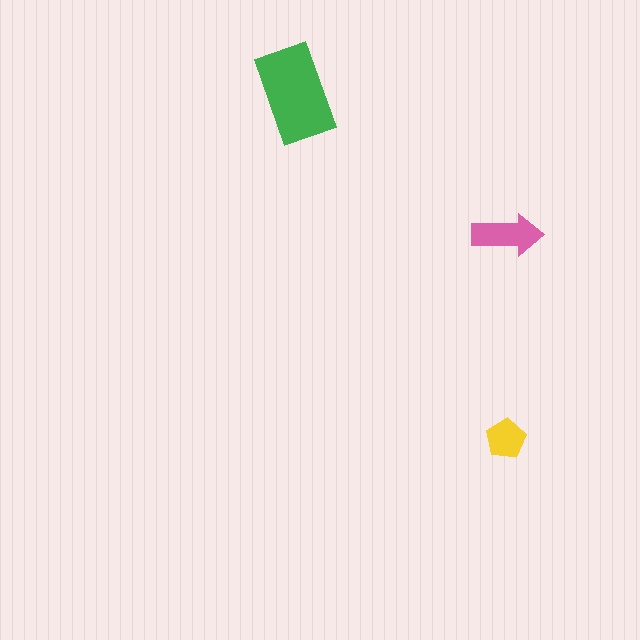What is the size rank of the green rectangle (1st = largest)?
1st.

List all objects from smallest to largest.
The yellow pentagon, the pink arrow, the green rectangle.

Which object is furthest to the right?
The pink arrow is rightmost.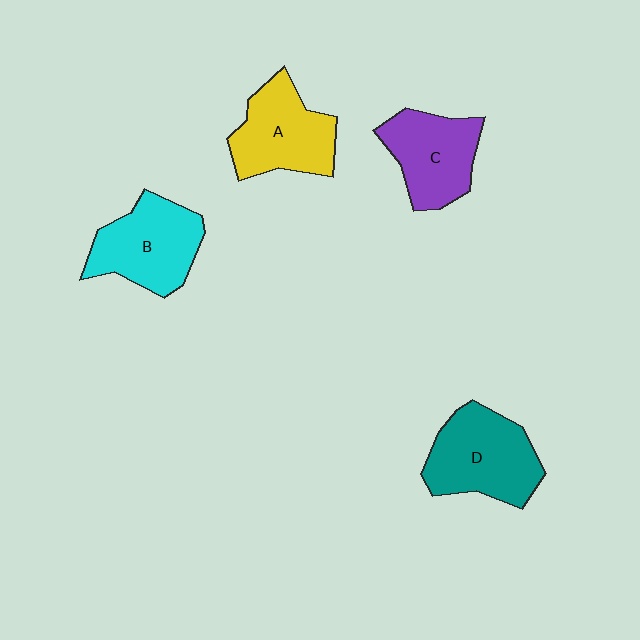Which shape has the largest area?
Shape D (teal).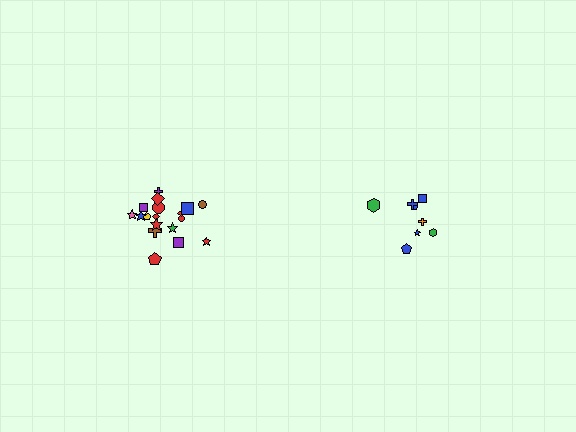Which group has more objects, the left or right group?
The left group.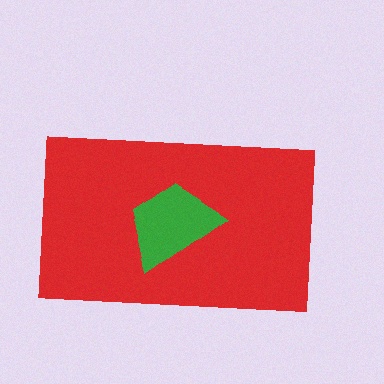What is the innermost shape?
The green trapezoid.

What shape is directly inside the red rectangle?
The green trapezoid.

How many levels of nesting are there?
2.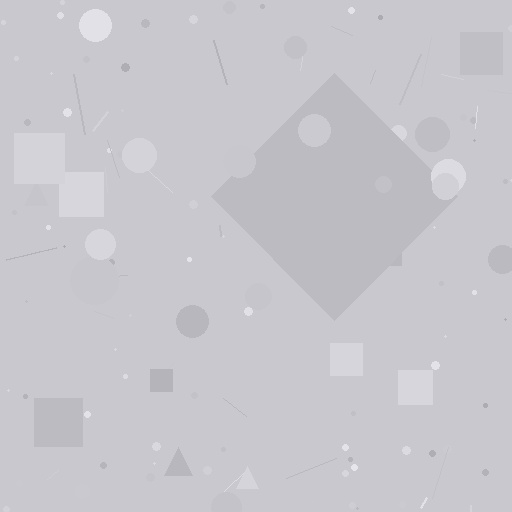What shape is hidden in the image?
A diamond is hidden in the image.